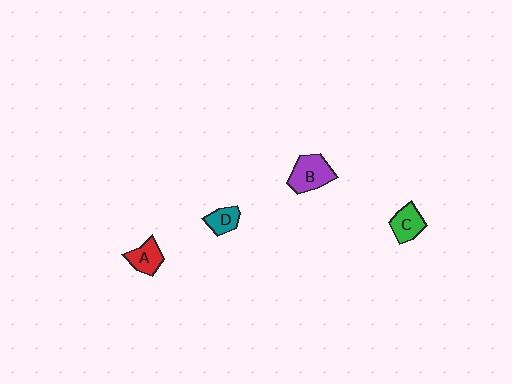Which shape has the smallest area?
Shape D (teal).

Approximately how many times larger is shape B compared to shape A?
Approximately 1.4 times.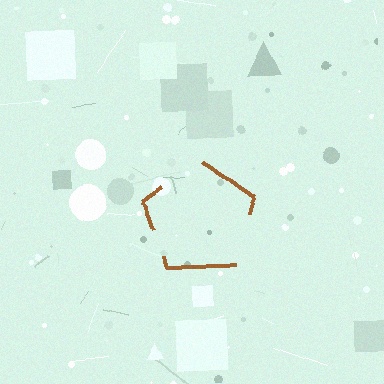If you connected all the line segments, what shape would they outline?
They would outline a pentagon.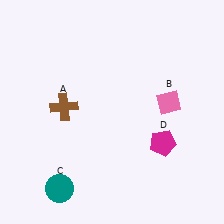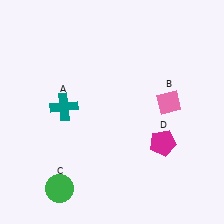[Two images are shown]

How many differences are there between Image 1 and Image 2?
There are 2 differences between the two images.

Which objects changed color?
A changed from brown to teal. C changed from teal to green.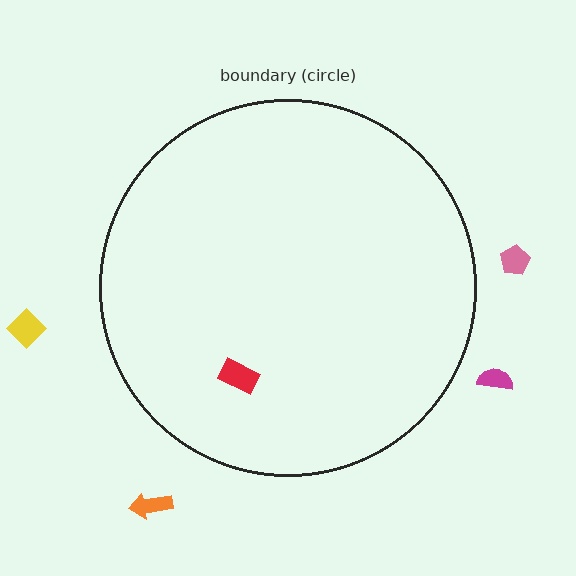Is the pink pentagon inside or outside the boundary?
Outside.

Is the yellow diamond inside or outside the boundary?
Outside.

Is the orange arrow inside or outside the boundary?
Outside.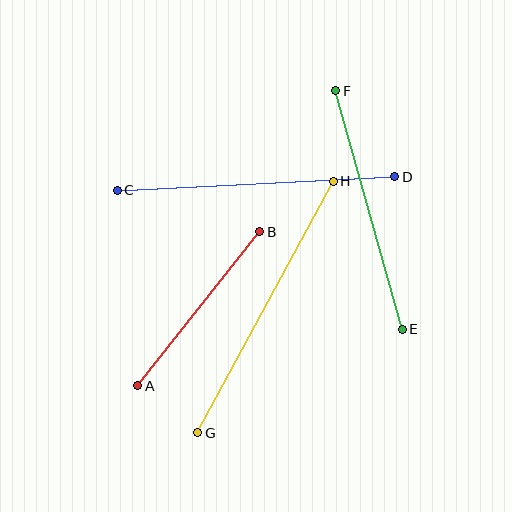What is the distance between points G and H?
The distance is approximately 286 pixels.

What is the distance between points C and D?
The distance is approximately 278 pixels.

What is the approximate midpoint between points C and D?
The midpoint is at approximately (256, 183) pixels.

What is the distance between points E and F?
The distance is approximately 247 pixels.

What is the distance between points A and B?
The distance is approximately 197 pixels.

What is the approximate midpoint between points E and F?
The midpoint is at approximately (369, 210) pixels.